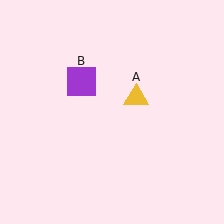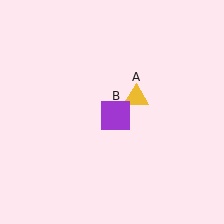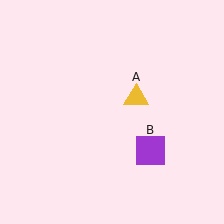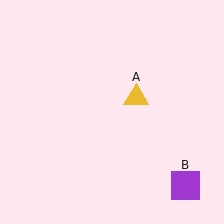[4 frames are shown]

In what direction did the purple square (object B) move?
The purple square (object B) moved down and to the right.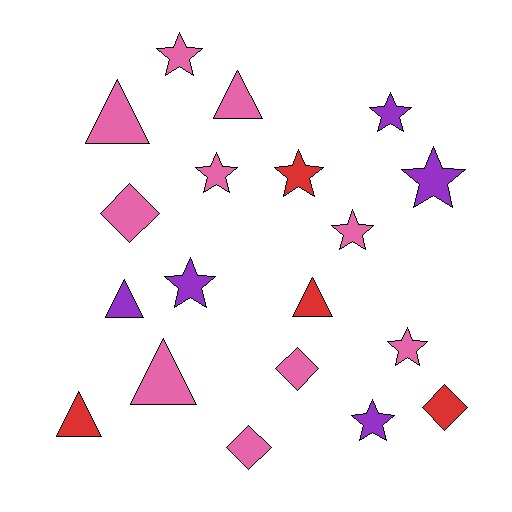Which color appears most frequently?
Pink, with 10 objects.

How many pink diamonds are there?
There are 3 pink diamonds.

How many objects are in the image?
There are 19 objects.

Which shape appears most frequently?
Star, with 9 objects.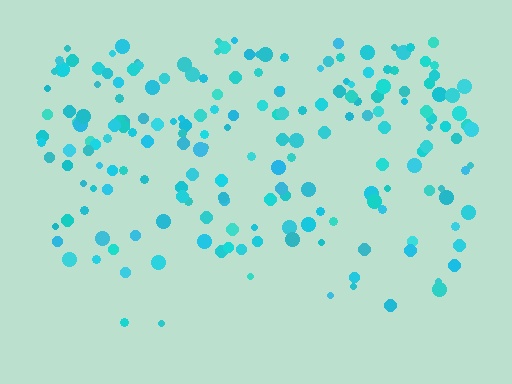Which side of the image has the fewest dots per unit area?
The bottom.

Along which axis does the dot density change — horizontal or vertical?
Vertical.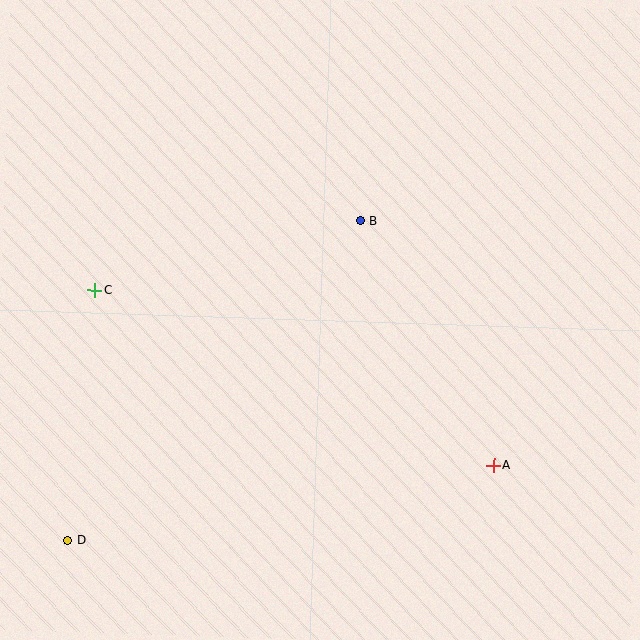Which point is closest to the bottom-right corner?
Point A is closest to the bottom-right corner.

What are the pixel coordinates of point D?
Point D is at (67, 540).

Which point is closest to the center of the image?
Point B at (361, 221) is closest to the center.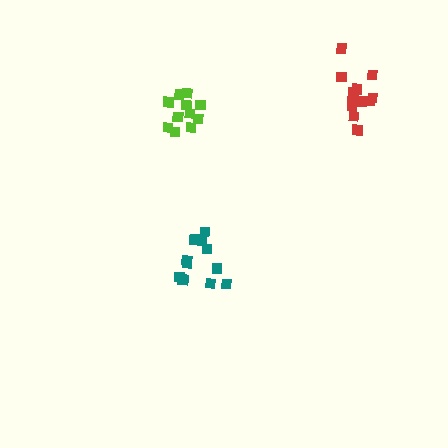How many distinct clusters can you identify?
There are 3 distinct clusters.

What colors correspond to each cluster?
The clusters are colored: red, teal, lime.